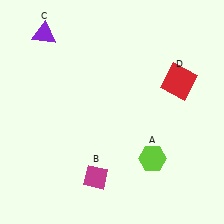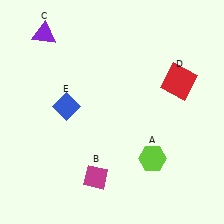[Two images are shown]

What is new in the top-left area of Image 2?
A blue diamond (E) was added in the top-left area of Image 2.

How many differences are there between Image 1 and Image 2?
There is 1 difference between the two images.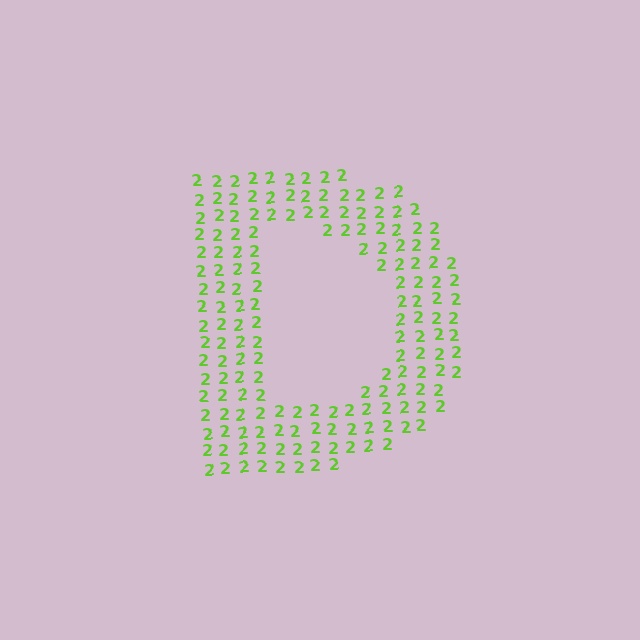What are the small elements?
The small elements are digit 2's.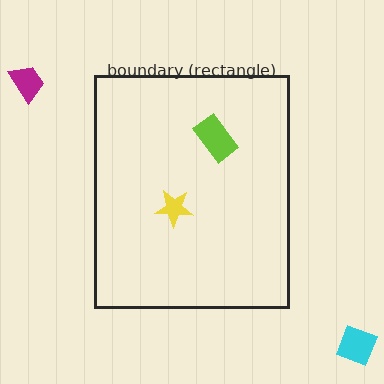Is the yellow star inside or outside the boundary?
Inside.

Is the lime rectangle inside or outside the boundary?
Inside.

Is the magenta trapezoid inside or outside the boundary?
Outside.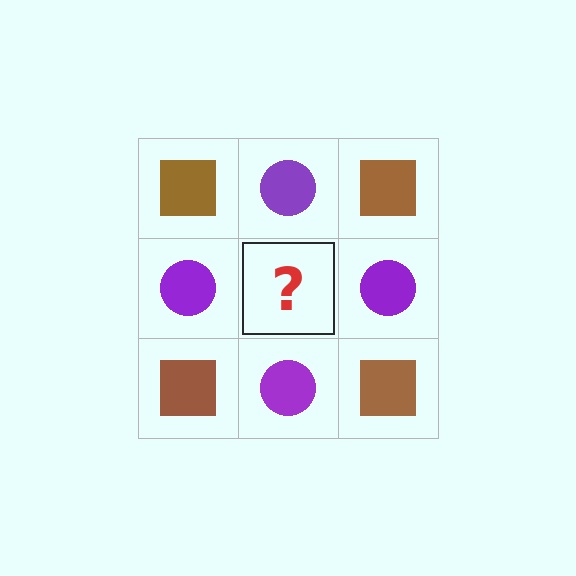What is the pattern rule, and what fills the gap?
The rule is that it alternates brown square and purple circle in a checkerboard pattern. The gap should be filled with a brown square.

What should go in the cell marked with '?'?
The missing cell should contain a brown square.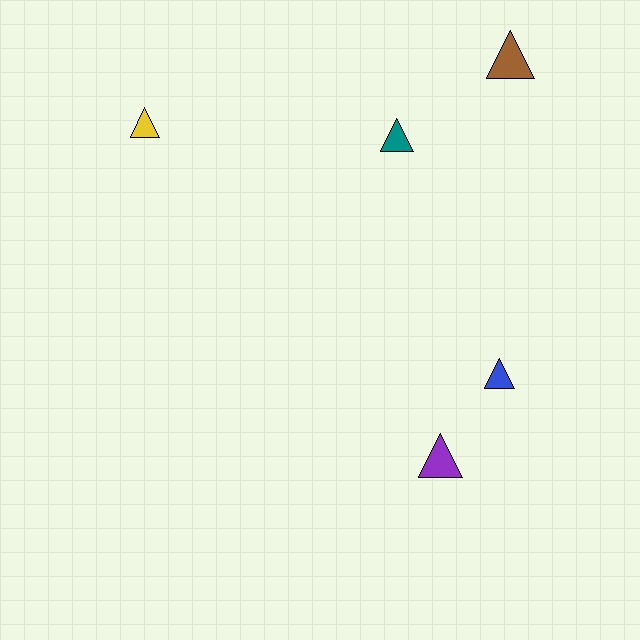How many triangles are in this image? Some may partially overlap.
There are 5 triangles.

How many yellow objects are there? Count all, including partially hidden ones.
There is 1 yellow object.